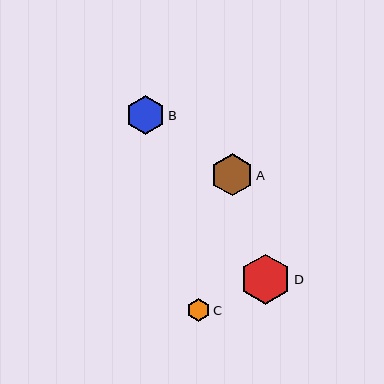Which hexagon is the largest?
Hexagon D is the largest with a size of approximately 50 pixels.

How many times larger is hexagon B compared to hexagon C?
Hexagon B is approximately 1.7 times the size of hexagon C.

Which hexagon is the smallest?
Hexagon C is the smallest with a size of approximately 23 pixels.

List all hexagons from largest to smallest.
From largest to smallest: D, A, B, C.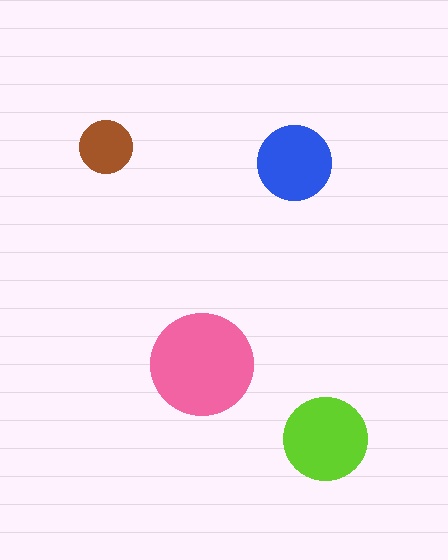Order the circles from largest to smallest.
the pink one, the lime one, the blue one, the brown one.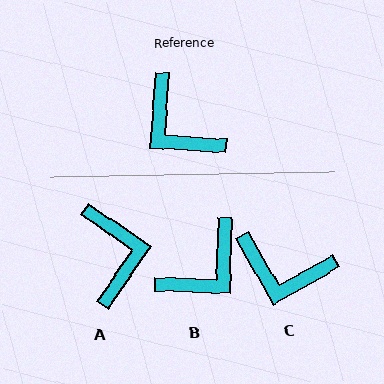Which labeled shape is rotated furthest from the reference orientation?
A, about 149 degrees away.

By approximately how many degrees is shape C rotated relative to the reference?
Approximately 33 degrees counter-clockwise.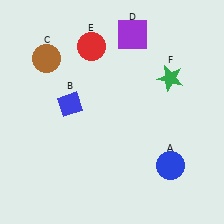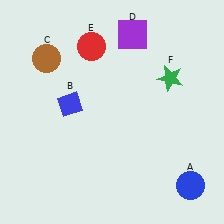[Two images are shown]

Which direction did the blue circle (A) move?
The blue circle (A) moved down.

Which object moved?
The blue circle (A) moved down.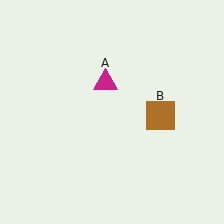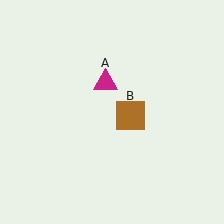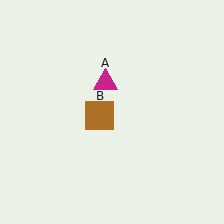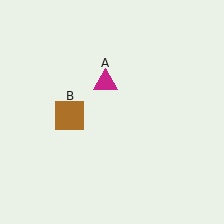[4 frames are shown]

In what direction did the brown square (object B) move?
The brown square (object B) moved left.